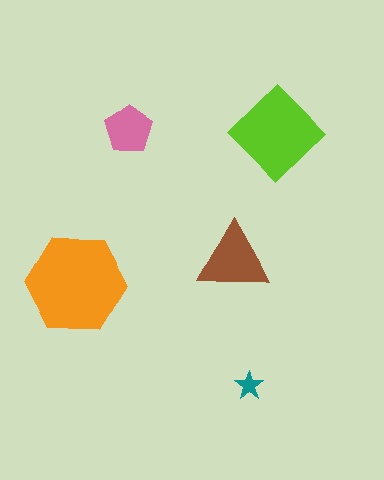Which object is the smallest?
The teal star.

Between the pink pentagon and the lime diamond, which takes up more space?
The lime diamond.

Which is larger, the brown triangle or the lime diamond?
The lime diamond.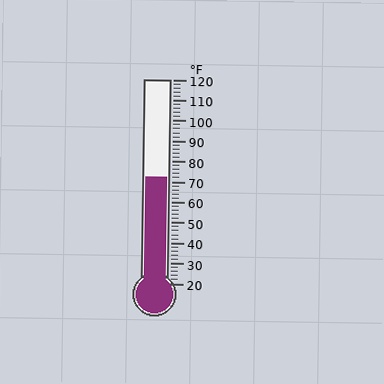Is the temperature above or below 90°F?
The temperature is below 90°F.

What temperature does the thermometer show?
The thermometer shows approximately 72°F.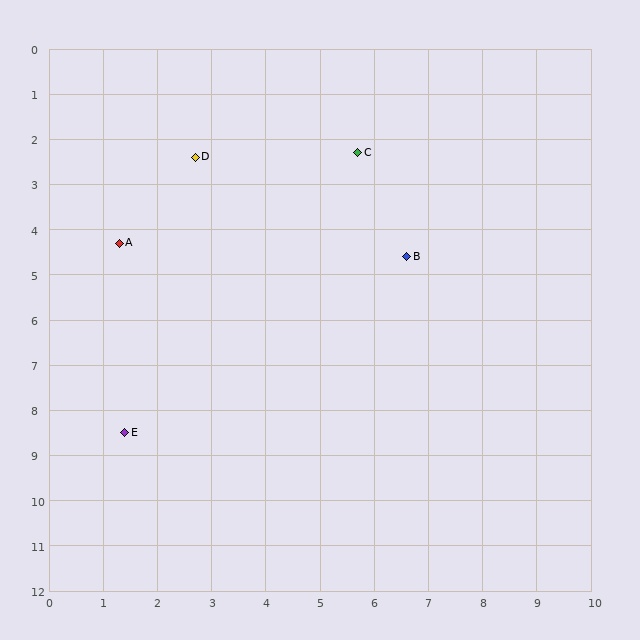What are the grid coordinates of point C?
Point C is at approximately (5.7, 2.3).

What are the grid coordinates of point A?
Point A is at approximately (1.3, 4.3).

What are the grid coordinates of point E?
Point E is at approximately (1.4, 8.5).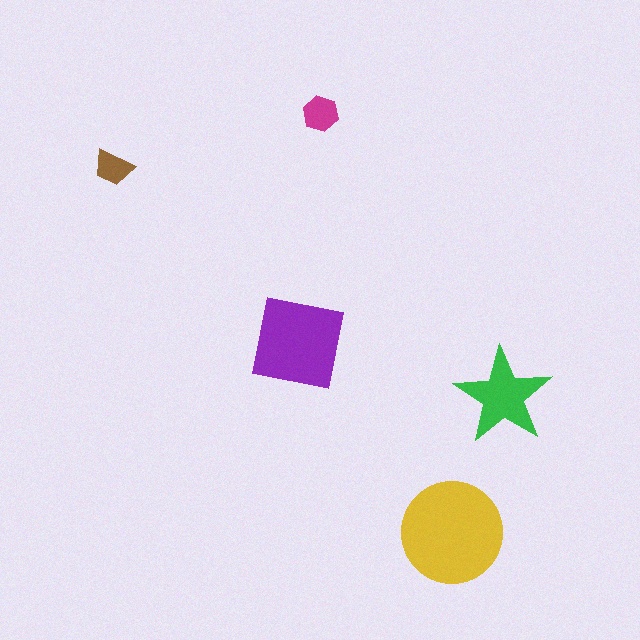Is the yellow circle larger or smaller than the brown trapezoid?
Larger.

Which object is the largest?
The yellow circle.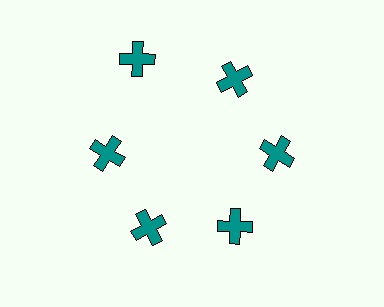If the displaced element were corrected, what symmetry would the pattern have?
It would have 6-fold rotational symmetry — the pattern would map onto itself every 60 degrees.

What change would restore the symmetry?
The symmetry would be restored by moving it inward, back onto the ring so that all 6 crosses sit at equal angles and equal distance from the center.